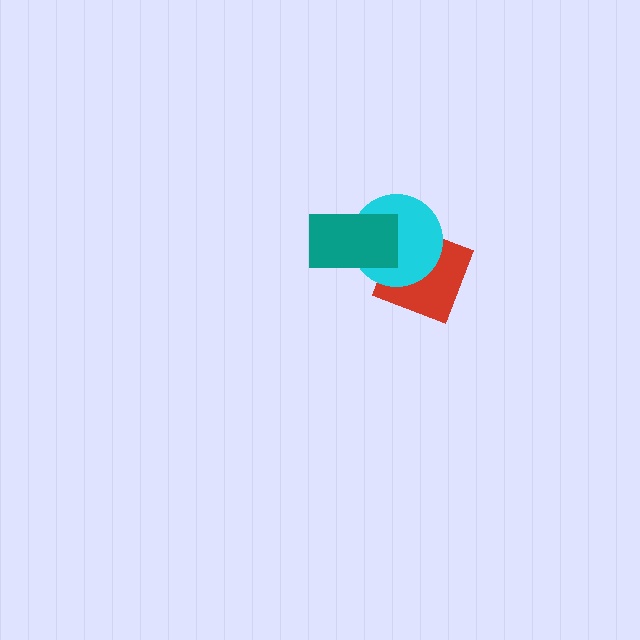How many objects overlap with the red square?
1 object overlaps with the red square.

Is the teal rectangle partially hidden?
No, no other shape covers it.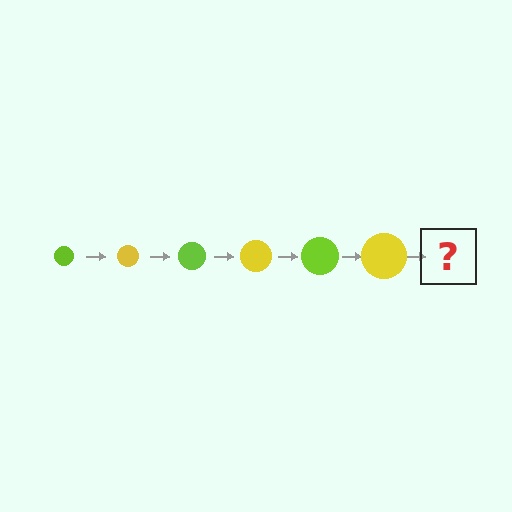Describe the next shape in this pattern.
It should be a lime circle, larger than the previous one.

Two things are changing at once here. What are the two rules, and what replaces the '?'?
The two rules are that the circle grows larger each step and the color cycles through lime and yellow. The '?' should be a lime circle, larger than the previous one.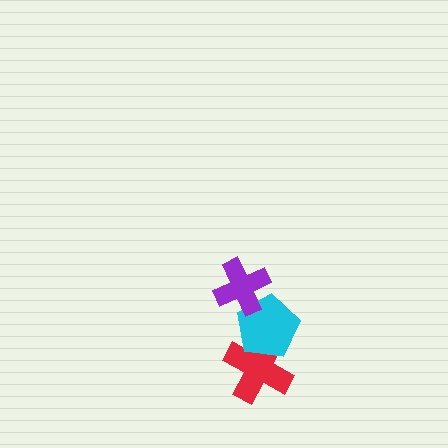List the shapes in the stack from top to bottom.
From top to bottom: the purple cross, the cyan pentagon, the red cross.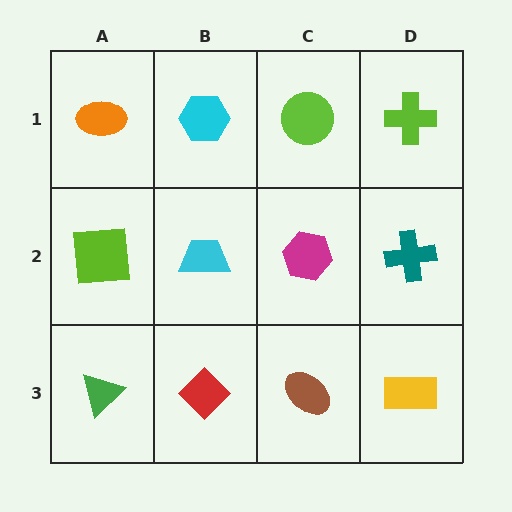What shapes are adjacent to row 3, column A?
A lime square (row 2, column A), a red diamond (row 3, column B).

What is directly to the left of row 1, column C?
A cyan hexagon.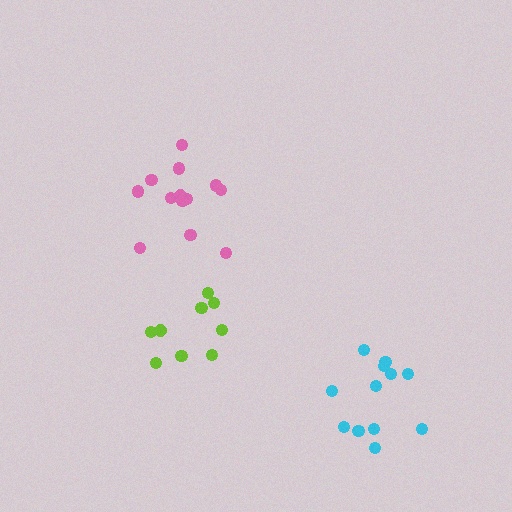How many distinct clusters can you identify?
There are 3 distinct clusters.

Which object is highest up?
The pink cluster is topmost.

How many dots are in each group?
Group 1: 12 dots, Group 2: 13 dots, Group 3: 9 dots (34 total).